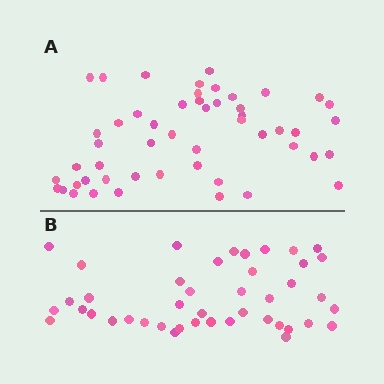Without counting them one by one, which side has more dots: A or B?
Region A (the top region) has more dots.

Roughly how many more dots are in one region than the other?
Region A has roughly 8 or so more dots than region B.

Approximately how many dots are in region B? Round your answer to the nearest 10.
About 40 dots. (The exact count is 43, which rounds to 40.)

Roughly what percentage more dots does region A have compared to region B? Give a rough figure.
About 20% more.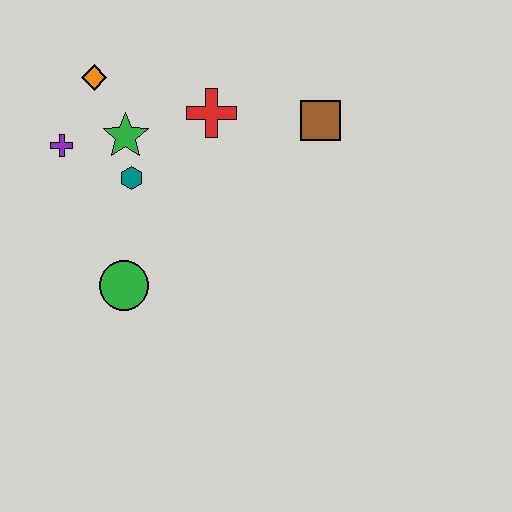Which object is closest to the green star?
The teal hexagon is closest to the green star.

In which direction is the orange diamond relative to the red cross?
The orange diamond is to the left of the red cross.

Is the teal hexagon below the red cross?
Yes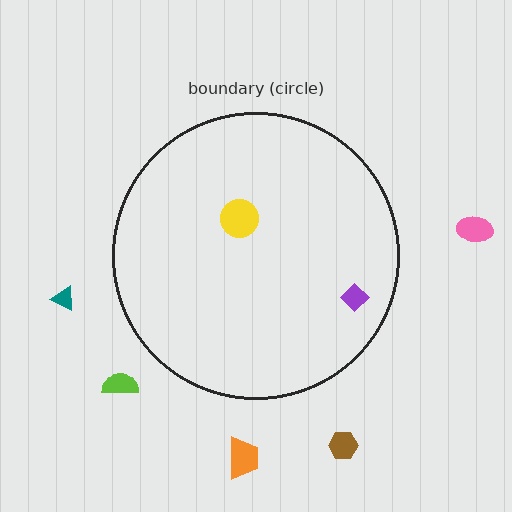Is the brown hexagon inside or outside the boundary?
Outside.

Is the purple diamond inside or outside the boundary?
Inside.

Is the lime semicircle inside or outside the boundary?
Outside.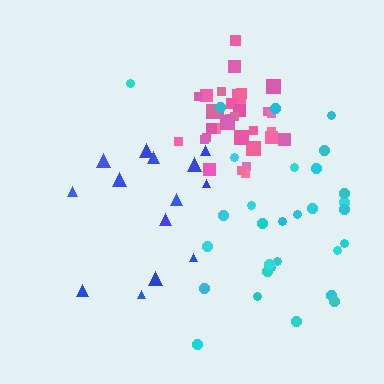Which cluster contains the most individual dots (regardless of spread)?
Pink (33).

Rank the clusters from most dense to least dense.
pink, blue, cyan.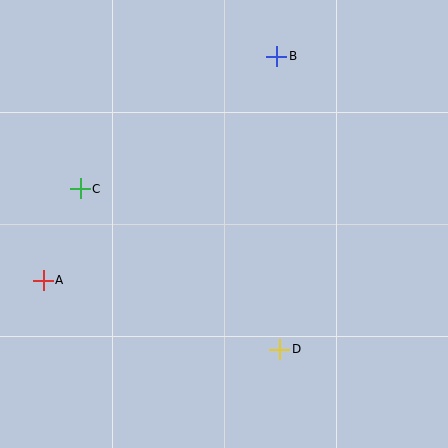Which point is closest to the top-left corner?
Point C is closest to the top-left corner.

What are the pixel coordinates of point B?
Point B is at (277, 56).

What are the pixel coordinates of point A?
Point A is at (43, 280).